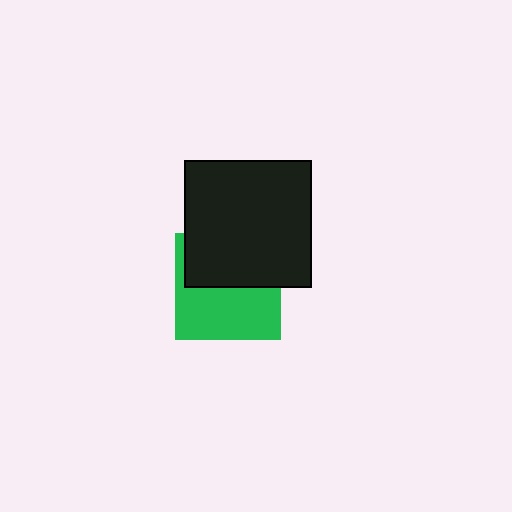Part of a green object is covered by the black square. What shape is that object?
It is a square.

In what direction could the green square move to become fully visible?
The green square could move down. That would shift it out from behind the black square entirely.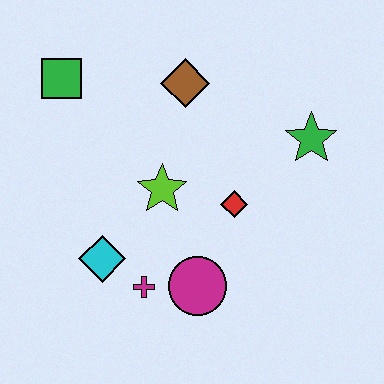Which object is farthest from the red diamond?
The green square is farthest from the red diamond.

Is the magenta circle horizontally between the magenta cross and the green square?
No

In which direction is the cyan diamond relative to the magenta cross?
The cyan diamond is to the left of the magenta cross.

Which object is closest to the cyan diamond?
The magenta cross is closest to the cyan diamond.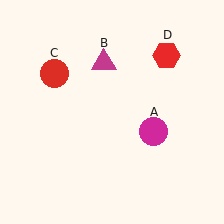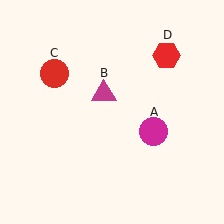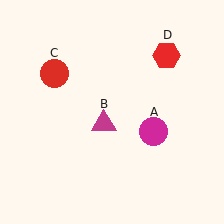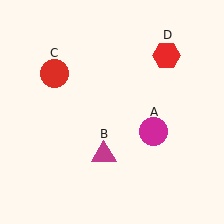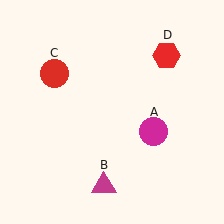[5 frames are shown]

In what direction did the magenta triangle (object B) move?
The magenta triangle (object B) moved down.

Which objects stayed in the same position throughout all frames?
Magenta circle (object A) and red circle (object C) and red hexagon (object D) remained stationary.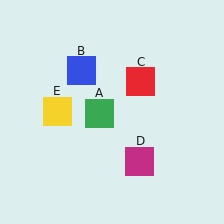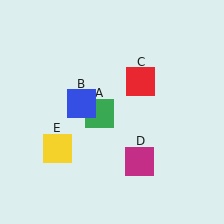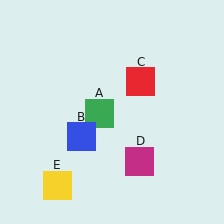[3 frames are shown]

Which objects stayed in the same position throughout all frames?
Green square (object A) and red square (object C) and magenta square (object D) remained stationary.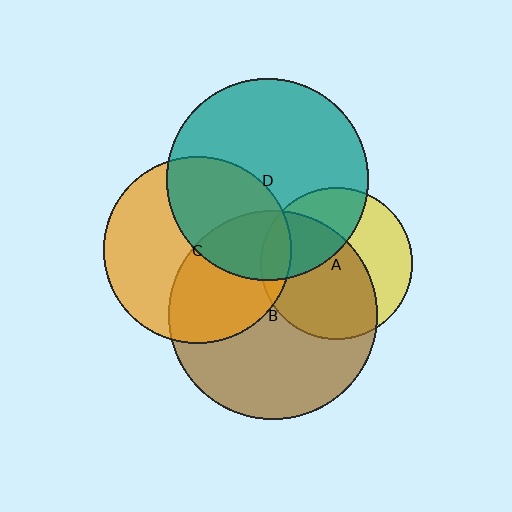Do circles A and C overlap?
Yes.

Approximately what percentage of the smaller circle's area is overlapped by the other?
Approximately 10%.